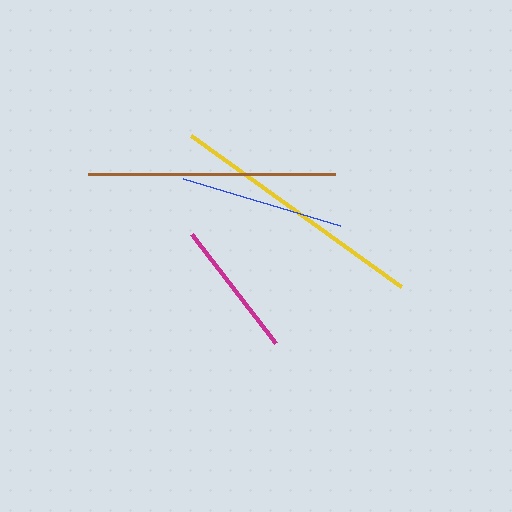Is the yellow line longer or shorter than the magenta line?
The yellow line is longer than the magenta line.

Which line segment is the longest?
The yellow line is the longest at approximately 258 pixels.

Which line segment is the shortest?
The magenta line is the shortest at approximately 137 pixels.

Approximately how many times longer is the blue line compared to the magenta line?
The blue line is approximately 1.2 times the length of the magenta line.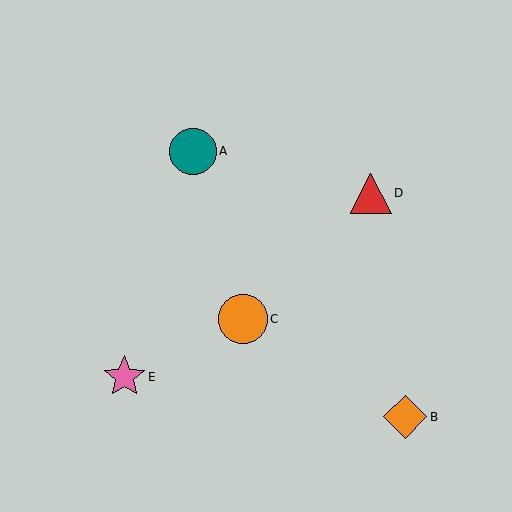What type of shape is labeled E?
Shape E is a pink star.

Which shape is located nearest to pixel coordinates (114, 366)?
The pink star (labeled E) at (124, 377) is nearest to that location.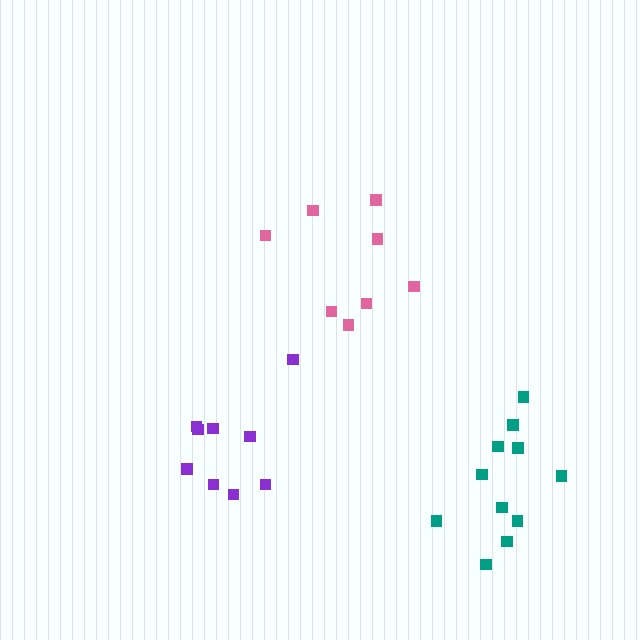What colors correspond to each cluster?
The clusters are colored: teal, purple, pink.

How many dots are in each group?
Group 1: 11 dots, Group 2: 9 dots, Group 3: 8 dots (28 total).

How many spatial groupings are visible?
There are 3 spatial groupings.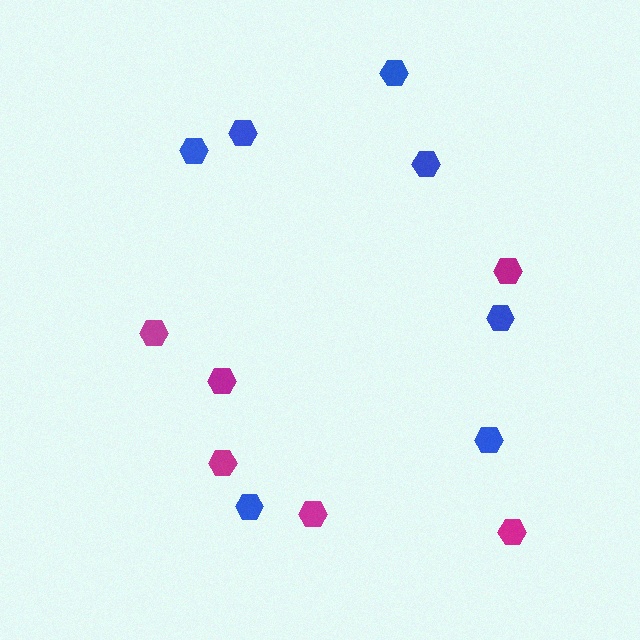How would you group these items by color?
There are 2 groups: one group of magenta hexagons (6) and one group of blue hexagons (7).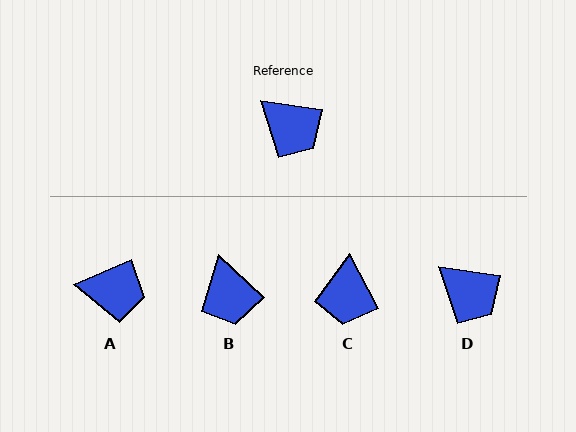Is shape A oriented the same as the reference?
No, it is off by about 32 degrees.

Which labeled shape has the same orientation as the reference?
D.